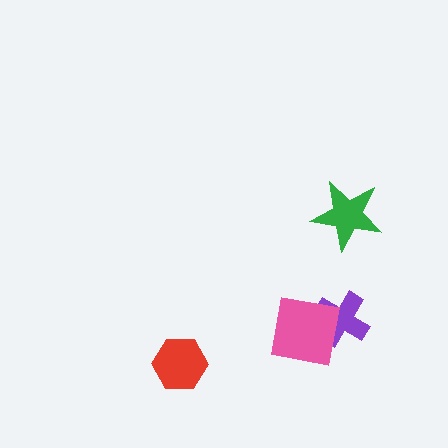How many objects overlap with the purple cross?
1 object overlaps with the purple cross.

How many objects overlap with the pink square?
1 object overlaps with the pink square.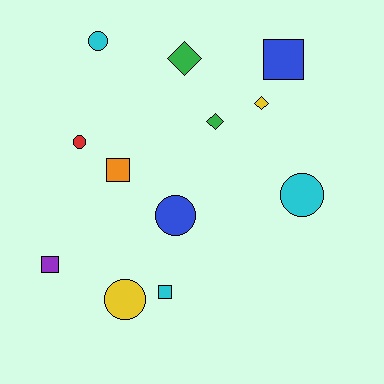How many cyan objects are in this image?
There are 3 cyan objects.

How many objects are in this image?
There are 12 objects.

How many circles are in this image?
There are 5 circles.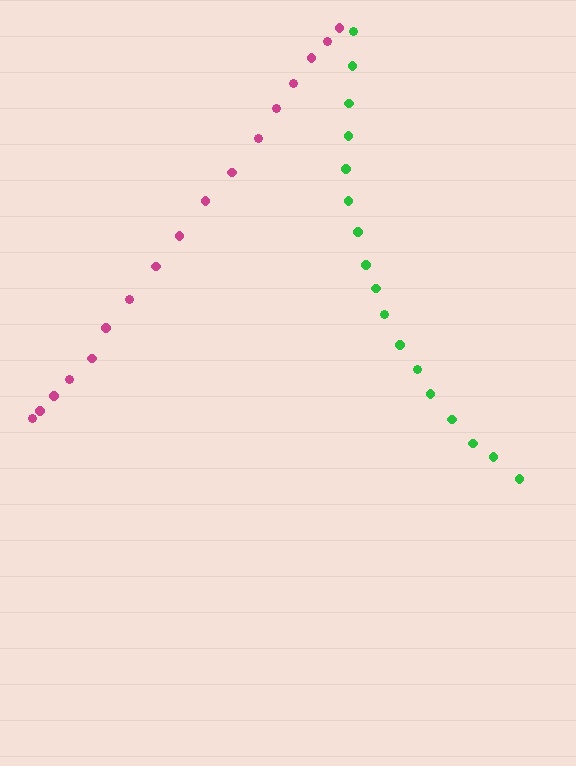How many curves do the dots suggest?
There are 2 distinct paths.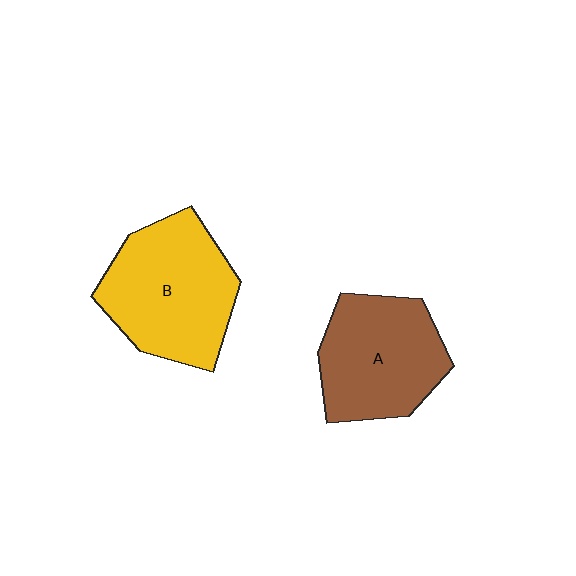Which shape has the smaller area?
Shape A (brown).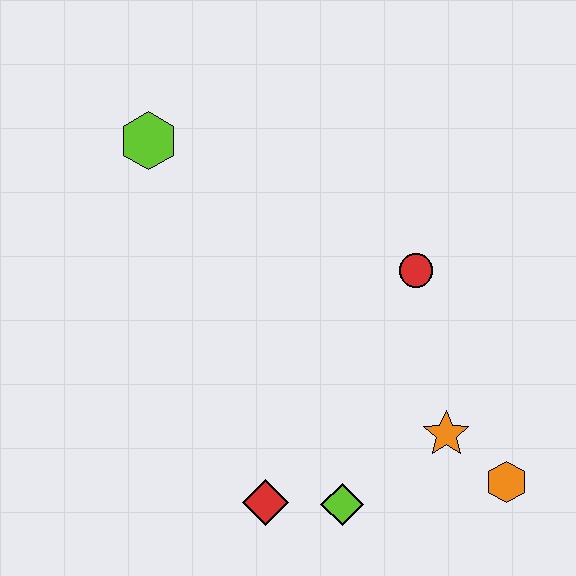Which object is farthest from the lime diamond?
The lime hexagon is farthest from the lime diamond.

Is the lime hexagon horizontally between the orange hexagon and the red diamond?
No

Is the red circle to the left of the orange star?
Yes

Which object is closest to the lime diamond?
The red diamond is closest to the lime diamond.